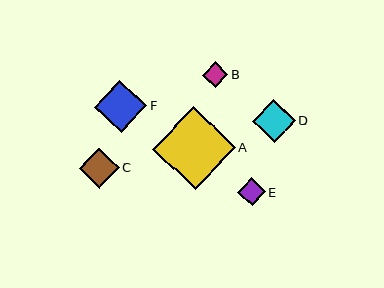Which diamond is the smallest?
Diamond B is the smallest with a size of approximately 25 pixels.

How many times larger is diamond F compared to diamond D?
Diamond F is approximately 1.2 times the size of diamond D.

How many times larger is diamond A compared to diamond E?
Diamond A is approximately 2.9 times the size of diamond E.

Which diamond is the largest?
Diamond A is the largest with a size of approximately 83 pixels.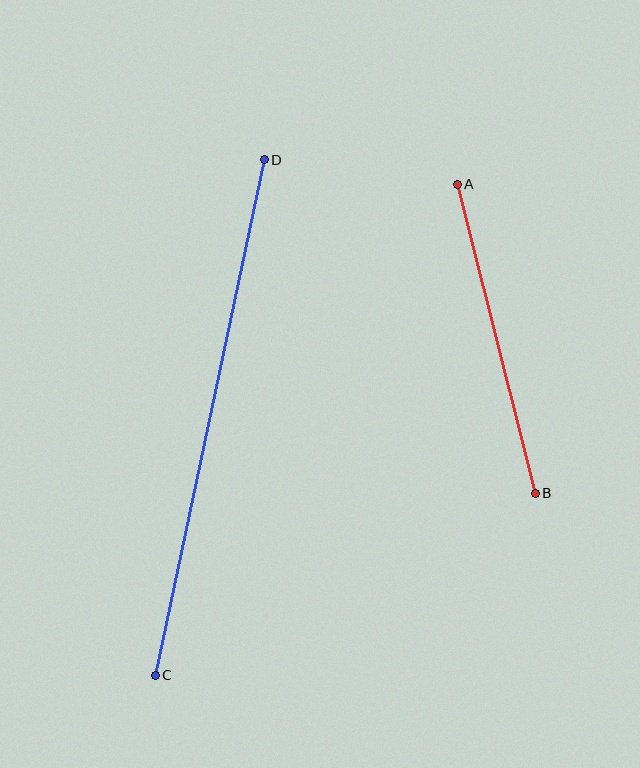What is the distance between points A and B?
The distance is approximately 319 pixels.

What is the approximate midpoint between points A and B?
The midpoint is at approximately (496, 339) pixels.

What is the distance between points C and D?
The distance is approximately 527 pixels.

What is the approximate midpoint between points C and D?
The midpoint is at approximately (210, 417) pixels.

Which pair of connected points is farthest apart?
Points C and D are farthest apart.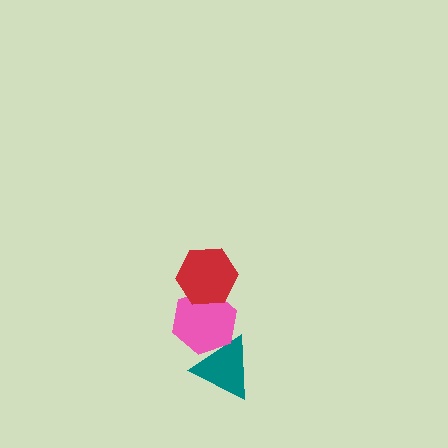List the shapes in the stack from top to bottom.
From top to bottom: the red hexagon, the pink hexagon, the teal triangle.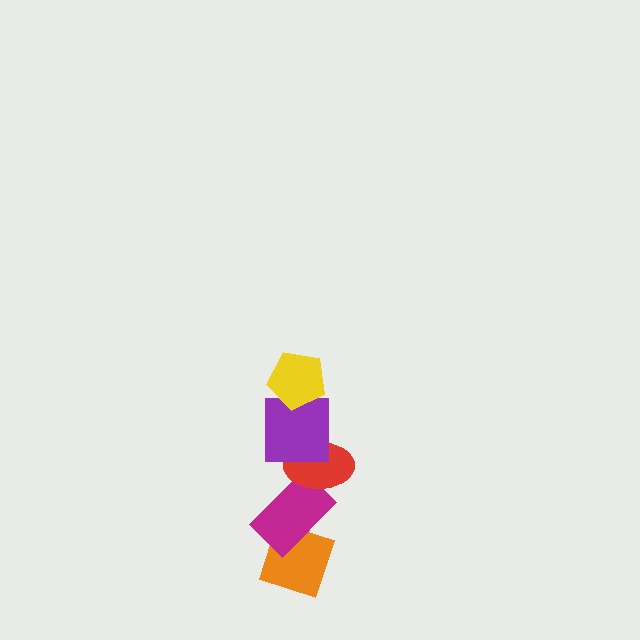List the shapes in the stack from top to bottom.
From top to bottom: the yellow pentagon, the purple square, the red ellipse, the magenta rectangle, the orange diamond.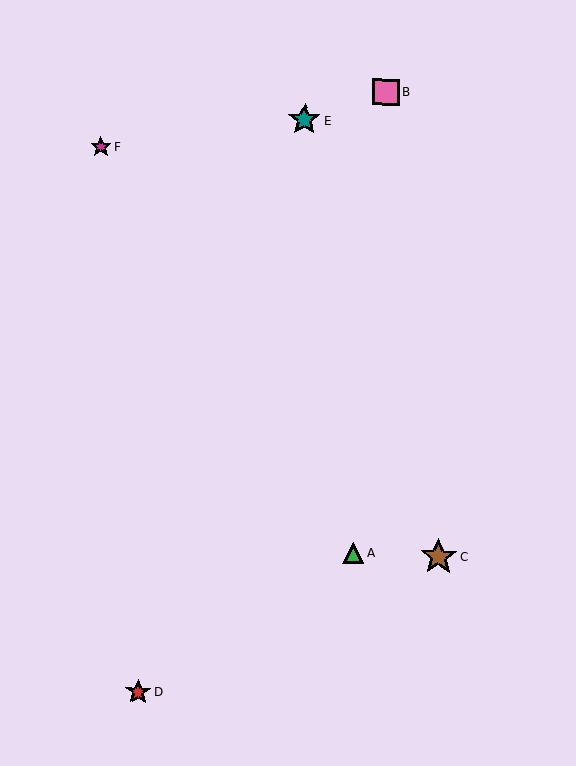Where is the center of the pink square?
The center of the pink square is at (386, 92).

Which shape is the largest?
The brown star (labeled C) is the largest.